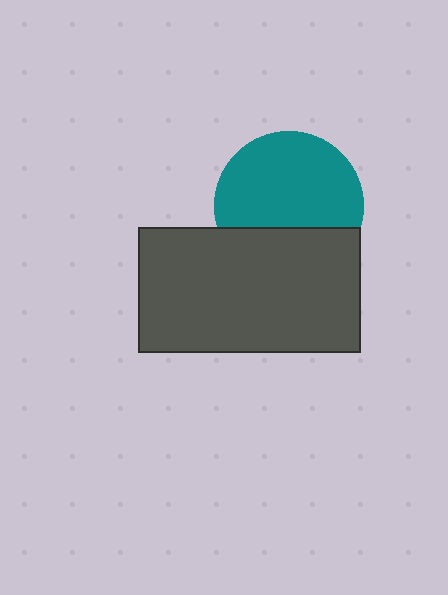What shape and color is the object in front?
The object in front is a dark gray rectangle.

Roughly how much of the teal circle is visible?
Most of it is visible (roughly 68%).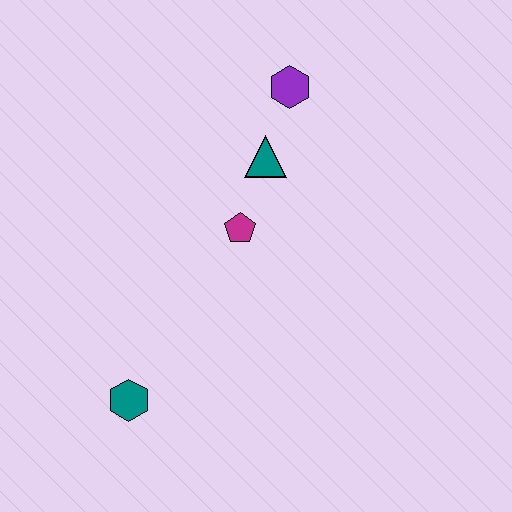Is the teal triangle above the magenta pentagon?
Yes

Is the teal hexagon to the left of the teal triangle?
Yes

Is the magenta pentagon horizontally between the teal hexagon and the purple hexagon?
Yes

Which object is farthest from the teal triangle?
The teal hexagon is farthest from the teal triangle.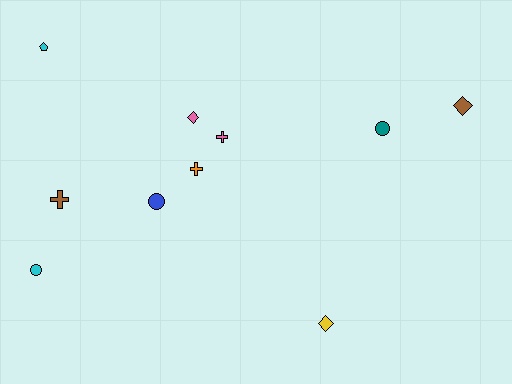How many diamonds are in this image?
There are 3 diamonds.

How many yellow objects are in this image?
There is 1 yellow object.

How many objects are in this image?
There are 10 objects.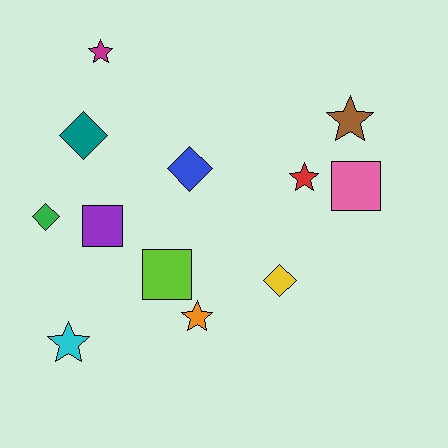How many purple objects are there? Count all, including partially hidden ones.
There is 1 purple object.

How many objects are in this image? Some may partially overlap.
There are 12 objects.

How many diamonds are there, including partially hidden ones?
There are 4 diamonds.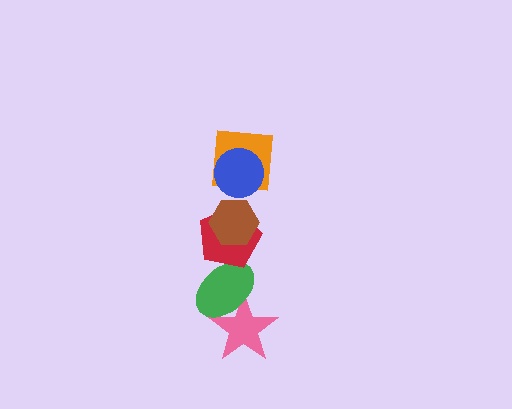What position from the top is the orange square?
The orange square is 2nd from the top.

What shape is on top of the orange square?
The blue circle is on top of the orange square.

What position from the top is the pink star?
The pink star is 6th from the top.